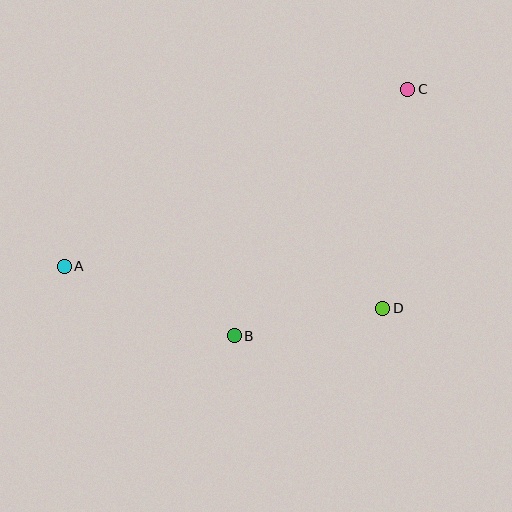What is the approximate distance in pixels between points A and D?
The distance between A and D is approximately 321 pixels.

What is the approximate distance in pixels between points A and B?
The distance between A and B is approximately 183 pixels.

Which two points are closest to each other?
Points B and D are closest to each other.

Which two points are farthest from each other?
Points A and C are farthest from each other.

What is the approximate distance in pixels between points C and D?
The distance between C and D is approximately 220 pixels.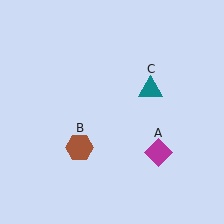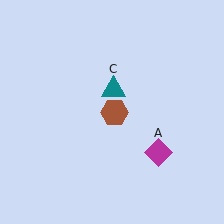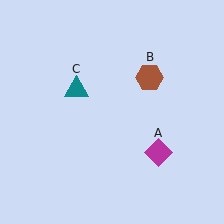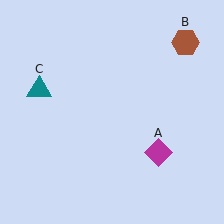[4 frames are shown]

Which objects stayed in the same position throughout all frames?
Magenta diamond (object A) remained stationary.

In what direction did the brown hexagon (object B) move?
The brown hexagon (object B) moved up and to the right.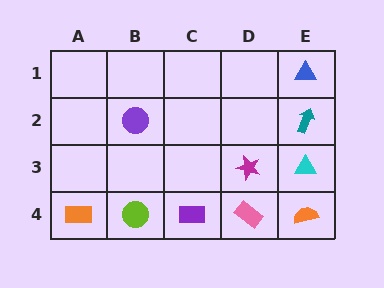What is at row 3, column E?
A cyan triangle.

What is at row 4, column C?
A purple rectangle.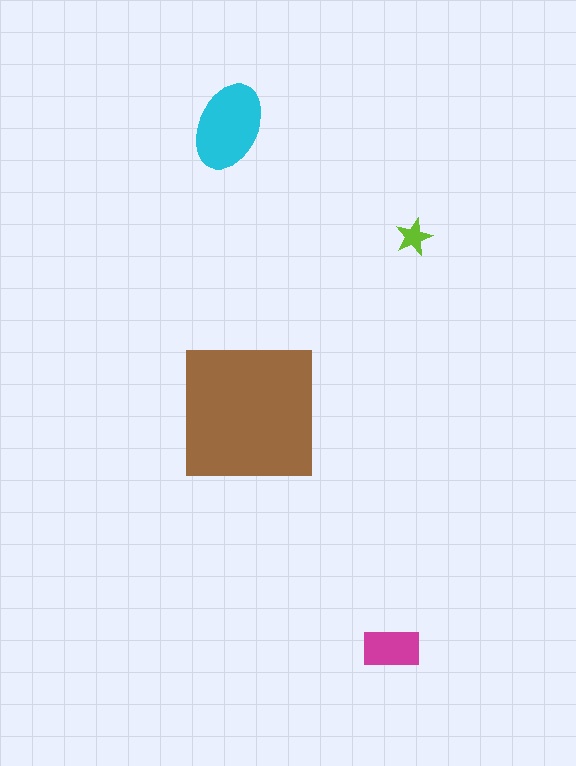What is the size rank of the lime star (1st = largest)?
4th.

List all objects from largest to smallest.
The brown square, the cyan ellipse, the magenta rectangle, the lime star.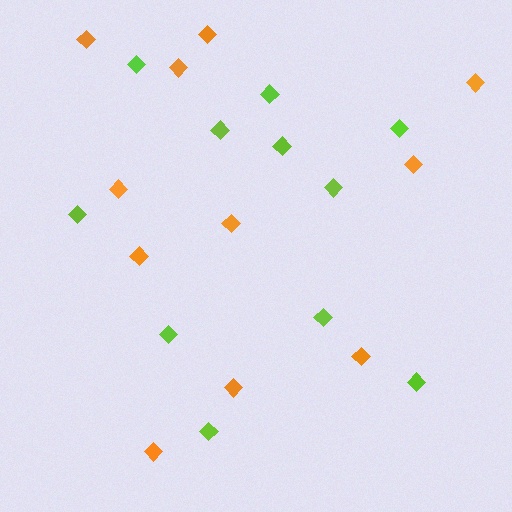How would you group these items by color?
There are 2 groups: one group of orange diamonds (11) and one group of lime diamonds (11).